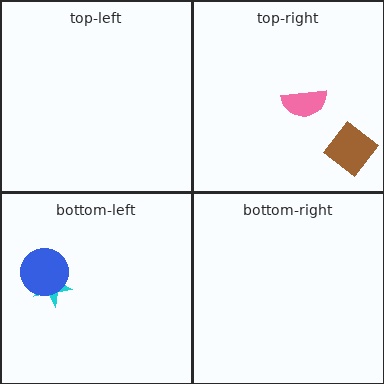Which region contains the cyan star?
The bottom-left region.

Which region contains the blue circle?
The bottom-left region.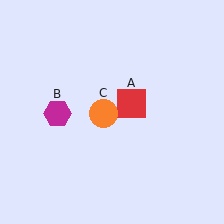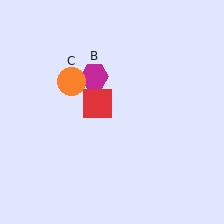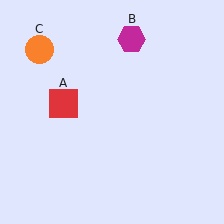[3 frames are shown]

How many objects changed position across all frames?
3 objects changed position: red square (object A), magenta hexagon (object B), orange circle (object C).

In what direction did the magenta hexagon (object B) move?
The magenta hexagon (object B) moved up and to the right.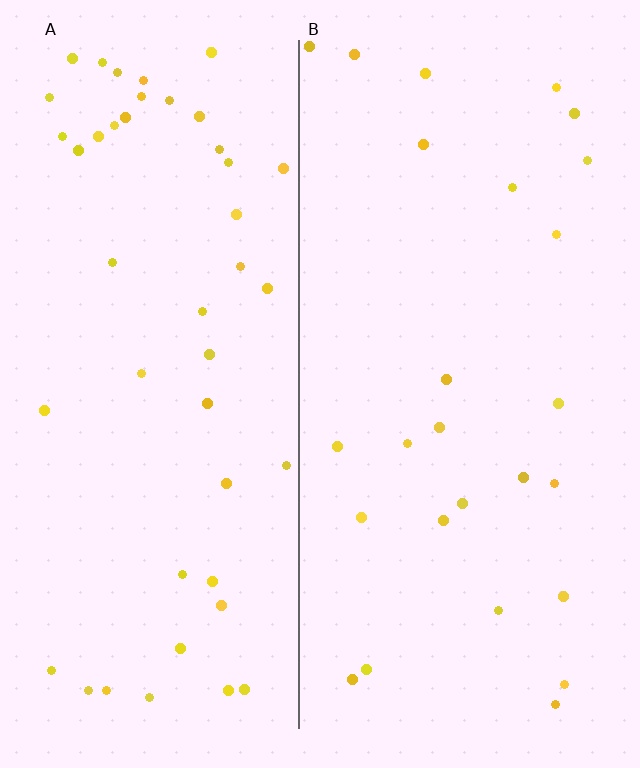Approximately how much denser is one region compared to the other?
Approximately 1.8× — region A over region B.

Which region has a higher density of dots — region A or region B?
A (the left).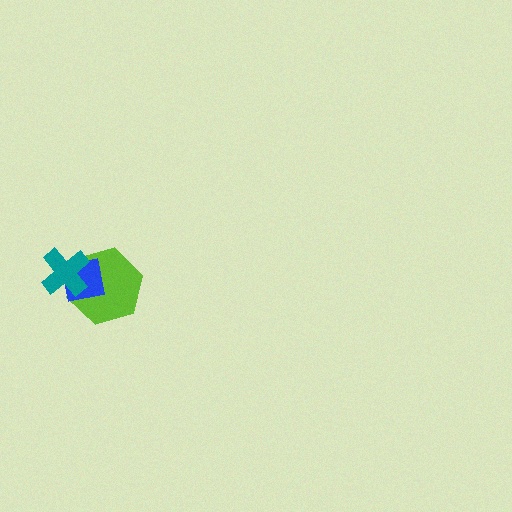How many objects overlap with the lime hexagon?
2 objects overlap with the lime hexagon.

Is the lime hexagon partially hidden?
Yes, it is partially covered by another shape.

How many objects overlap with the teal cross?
2 objects overlap with the teal cross.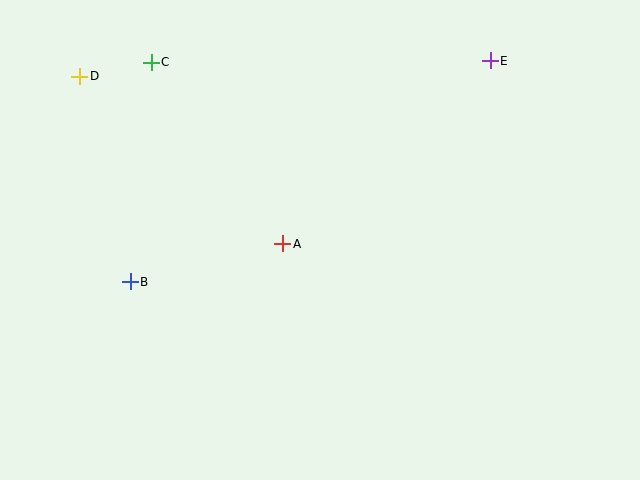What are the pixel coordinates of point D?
Point D is at (80, 76).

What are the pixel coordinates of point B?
Point B is at (130, 282).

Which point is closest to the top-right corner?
Point E is closest to the top-right corner.